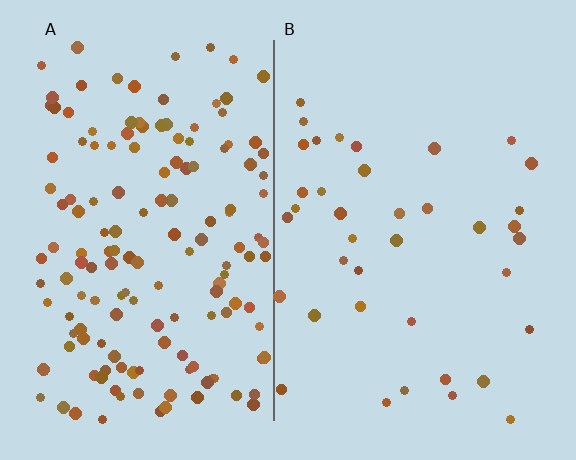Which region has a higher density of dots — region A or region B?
A (the left).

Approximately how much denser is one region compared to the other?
Approximately 4.0× — region A over region B.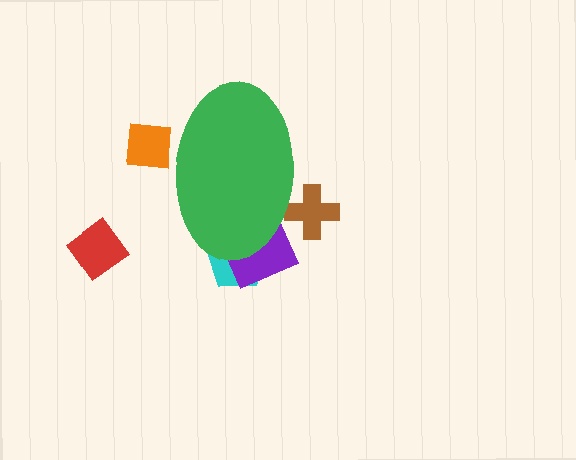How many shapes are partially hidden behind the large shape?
4 shapes are partially hidden.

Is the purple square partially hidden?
Yes, the purple square is partially hidden behind the green ellipse.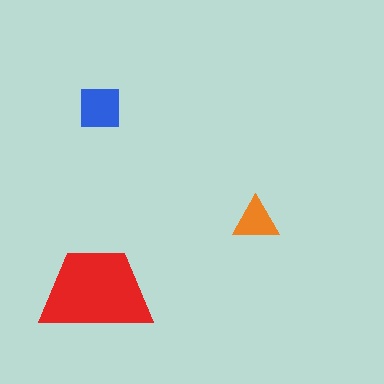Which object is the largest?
The red trapezoid.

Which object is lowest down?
The red trapezoid is bottommost.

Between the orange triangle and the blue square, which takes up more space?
The blue square.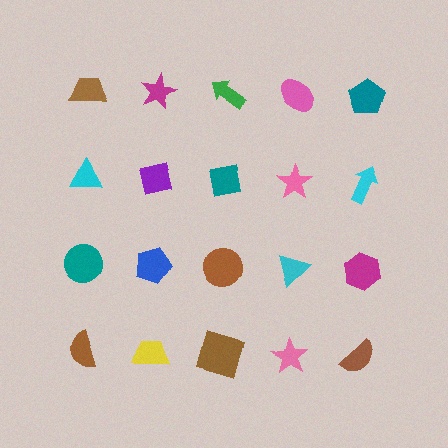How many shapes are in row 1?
5 shapes.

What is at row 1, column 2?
A magenta star.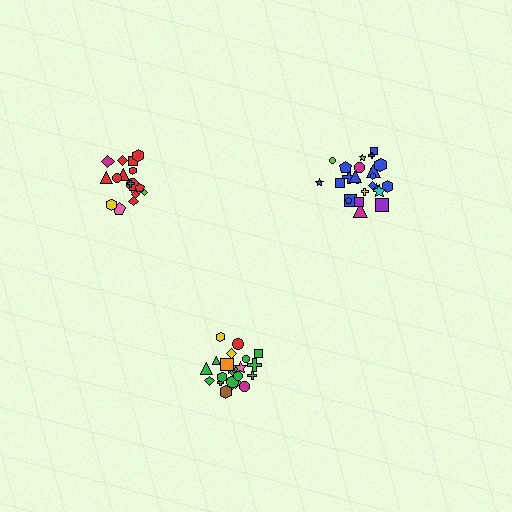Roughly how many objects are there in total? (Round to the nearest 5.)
Roughly 65 objects in total.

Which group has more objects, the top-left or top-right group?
The top-right group.